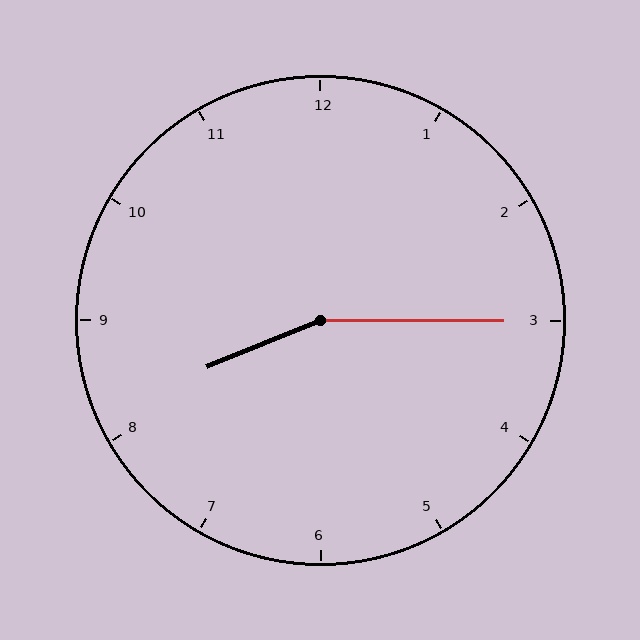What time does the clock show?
8:15.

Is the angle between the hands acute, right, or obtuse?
It is obtuse.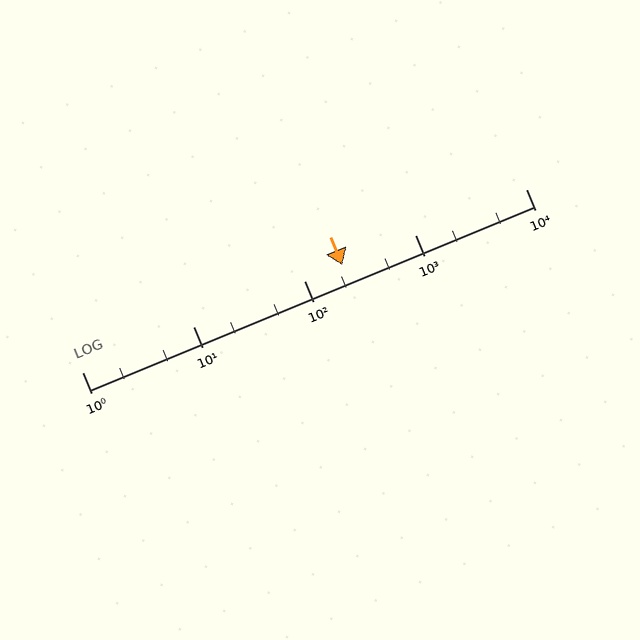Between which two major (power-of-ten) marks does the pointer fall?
The pointer is between 100 and 1000.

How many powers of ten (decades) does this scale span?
The scale spans 4 decades, from 1 to 10000.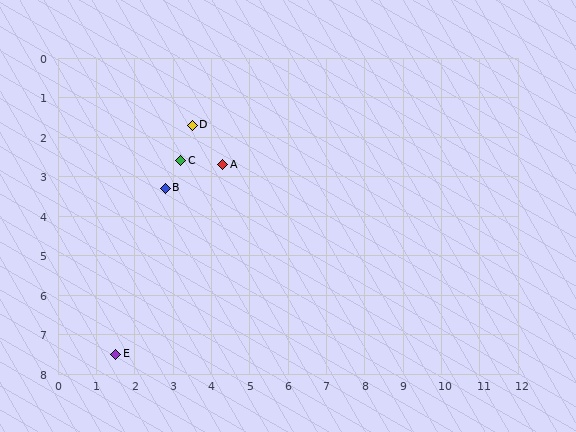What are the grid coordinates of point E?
Point E is at approximately (1.5, 7.5).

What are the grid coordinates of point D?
Point D is at approximately (3.5, 1.7).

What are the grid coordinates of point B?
Point B is at approximately (2.8, 3.3).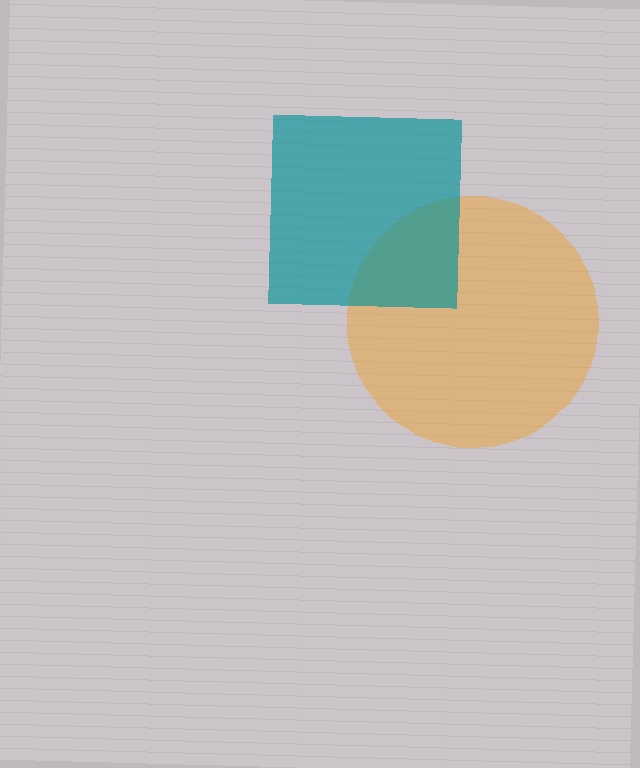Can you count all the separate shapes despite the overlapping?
Yes, there are 2 separate shapes.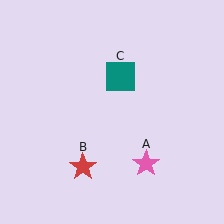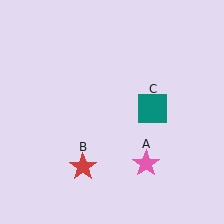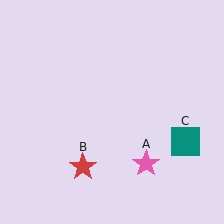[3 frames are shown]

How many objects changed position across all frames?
1 object changed position: teal square (object C).